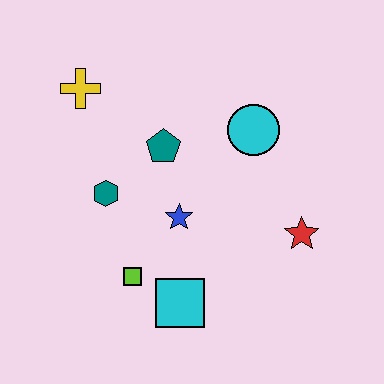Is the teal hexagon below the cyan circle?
Yes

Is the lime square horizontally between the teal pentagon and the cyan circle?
No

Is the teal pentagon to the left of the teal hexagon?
No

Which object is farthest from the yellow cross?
The red star is farthest from the yellow cross.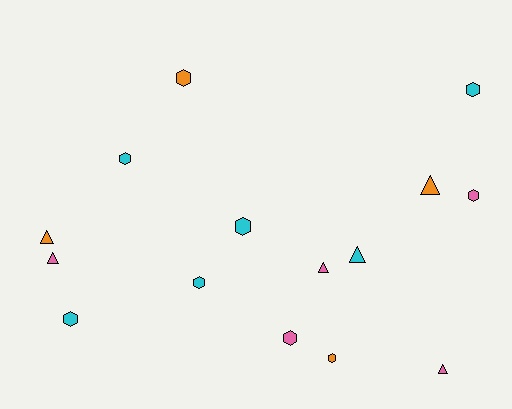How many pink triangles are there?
There are 3 pink triangles.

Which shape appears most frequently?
Hexagon, with 9 objects.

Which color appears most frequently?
Cyan, with 6 objects.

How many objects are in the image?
There are 15 objects.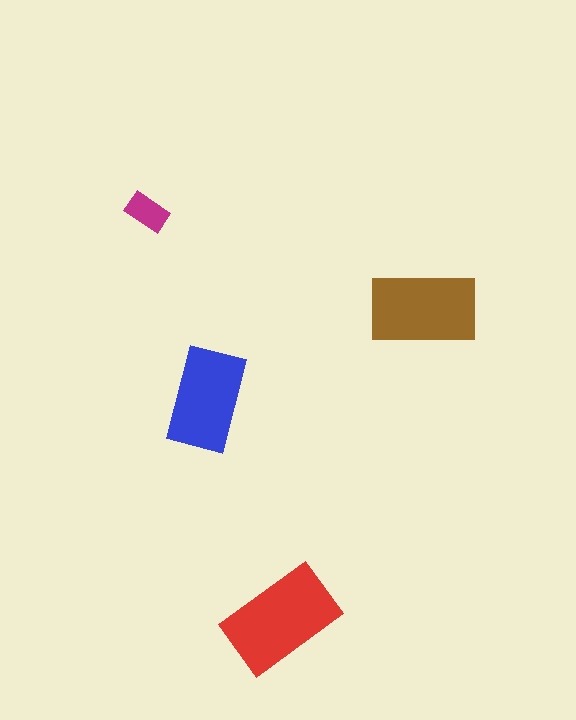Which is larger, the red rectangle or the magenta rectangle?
The red one.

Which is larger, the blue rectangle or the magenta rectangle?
The blue one.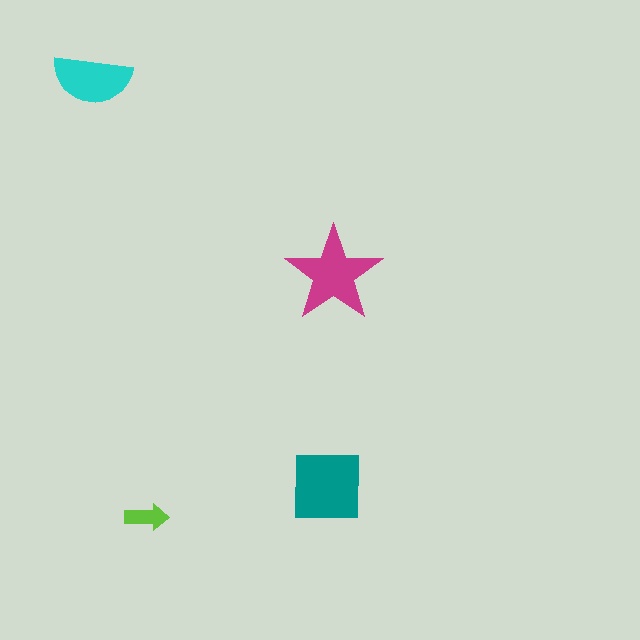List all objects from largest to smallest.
The teal square, the magenta star, the cyan semicircle, the lime arrow.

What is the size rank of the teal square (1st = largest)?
1st.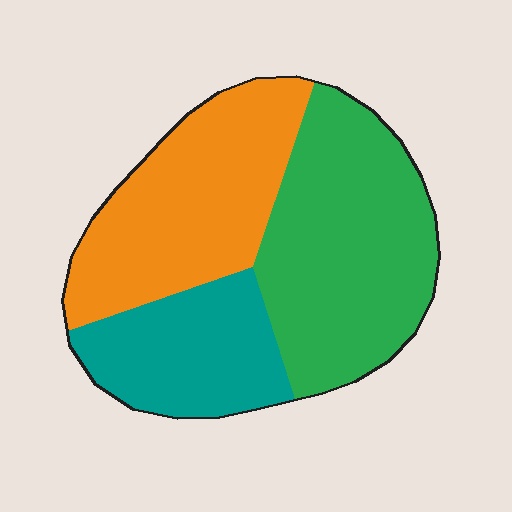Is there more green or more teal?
Green.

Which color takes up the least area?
Teal, at roughly 25%.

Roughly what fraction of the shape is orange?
Orange covers roughly 35% of the shape.